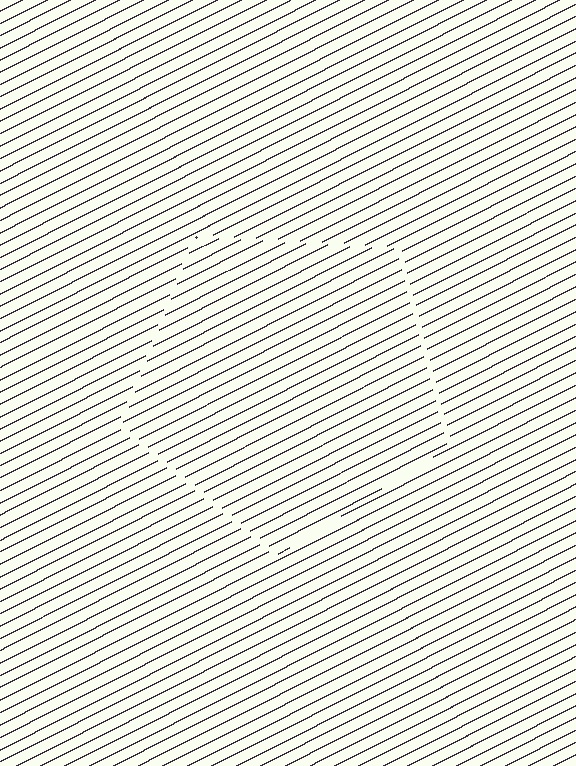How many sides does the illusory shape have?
5 sides — the line-ends trace a pentagon.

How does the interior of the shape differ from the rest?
The interior of the shape contains the same grating, shifted by half a period — the contour is defined by the phase discontinuity where line-ends from the inner and outer gratings abut.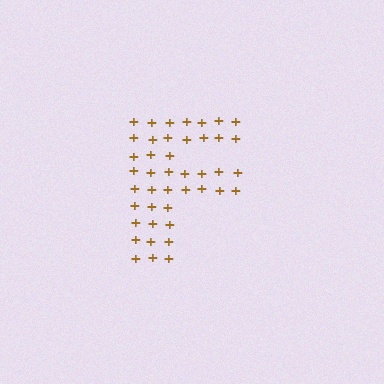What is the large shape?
The large shape is the letter F.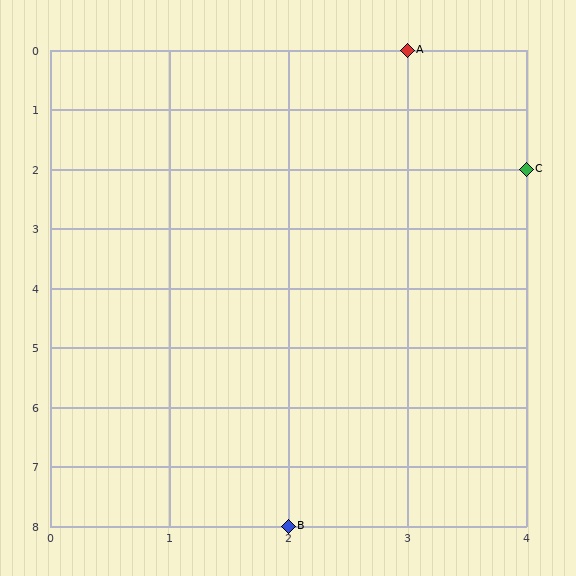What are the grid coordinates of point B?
Point B is at grid coordinates (2, 8).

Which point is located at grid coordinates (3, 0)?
Point A is at (3, 0).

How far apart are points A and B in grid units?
Points A and B are 1 column and 8 rows apart (about 8.1 grid units diagonally).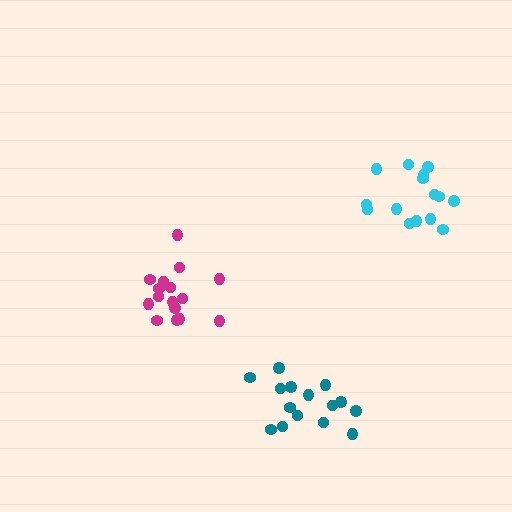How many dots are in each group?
Group 1: 16 dots, Group 2: 15 dots, Group 3: 15 dots (46 total).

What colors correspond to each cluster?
The clusters are colored: magenta, teal, cyan.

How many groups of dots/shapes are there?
There are 3 groups.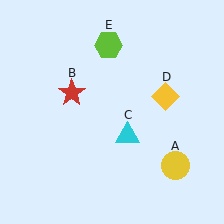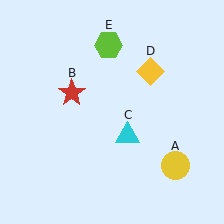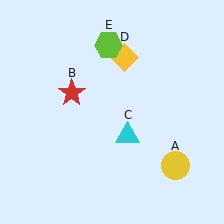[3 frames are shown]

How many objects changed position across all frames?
1 object changed position: yellow diamond (object D).